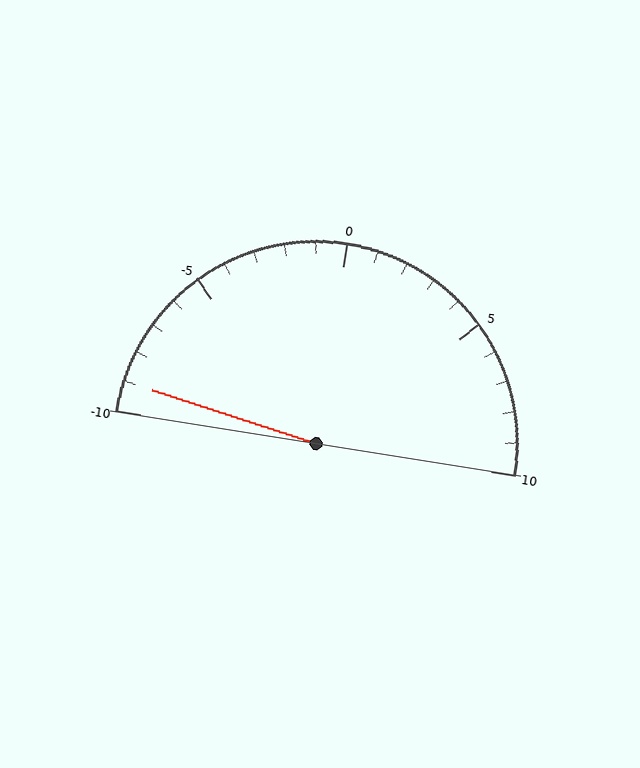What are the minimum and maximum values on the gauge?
The gauge ranges from -10 to 10.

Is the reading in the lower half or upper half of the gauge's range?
The reading is in the lower half of the range (-10 to 10).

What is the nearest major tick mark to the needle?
The nearest major tick mark is -10.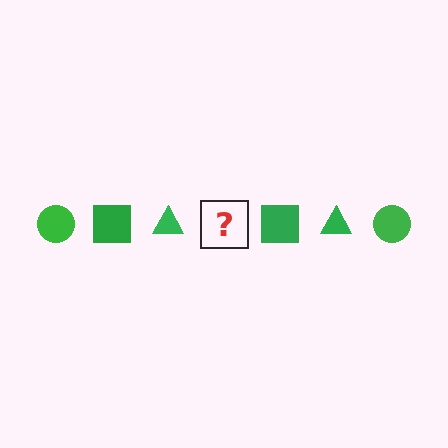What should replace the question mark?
The question mark should be replaced with a green circle.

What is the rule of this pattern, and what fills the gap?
The rule is that the pattern cycles through circle, square, triangle shapes in green. The gap should be filled with a green circle.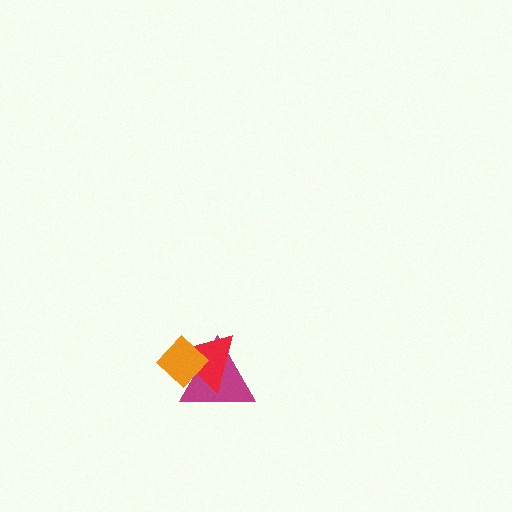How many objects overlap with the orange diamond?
2 objects overlap with the orange diamond.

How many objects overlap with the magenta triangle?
2 objects overlap with the magenta triangle.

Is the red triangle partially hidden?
Yes, it is partially covered by another shape.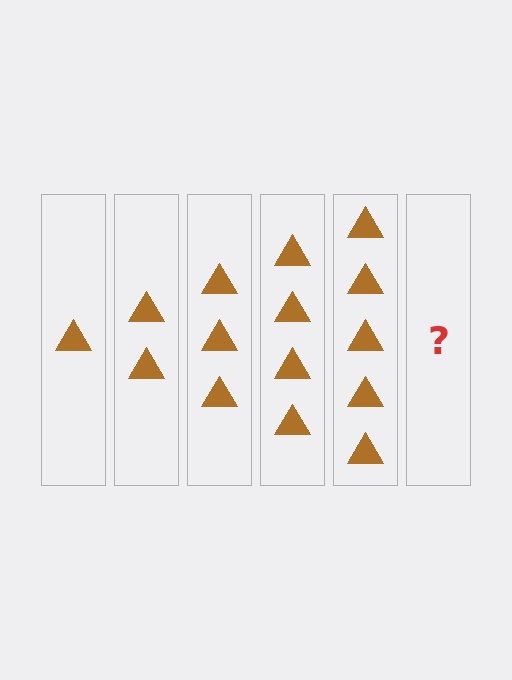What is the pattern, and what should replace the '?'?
The pattern is that each step adds one more triangle. The '?' should be 6 triangles.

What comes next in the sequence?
The next element should be 6 triangles.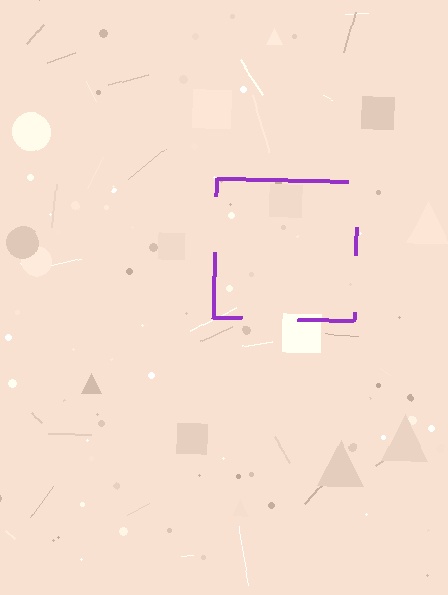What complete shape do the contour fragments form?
The contour fragments form a square.